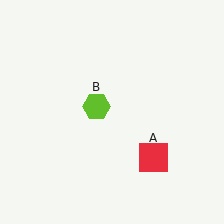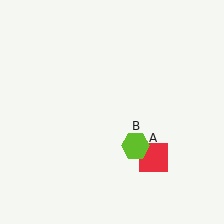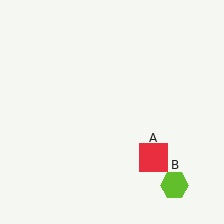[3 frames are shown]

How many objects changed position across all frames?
1 object changed position: lime hexagon (object B).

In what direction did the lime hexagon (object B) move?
The lime hexagon (object B) moved down and to the right.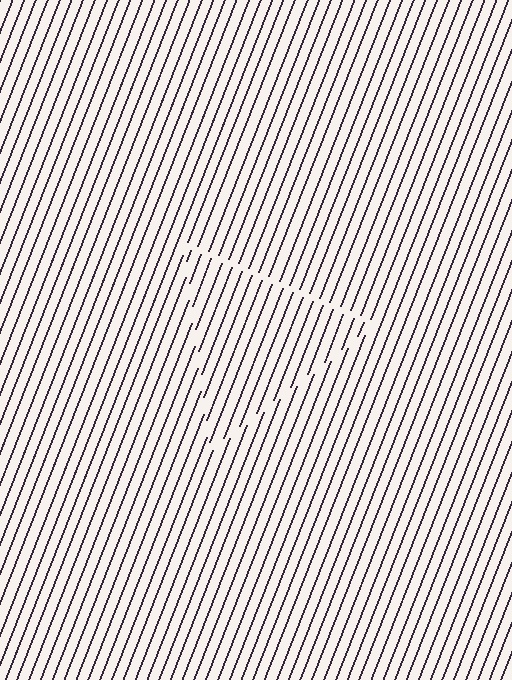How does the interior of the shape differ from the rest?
The interior of the shape contains the same grating, shifted by half a period — the contour is defined by the phase discontinuity where line-ends from the inner and outer gratings abut.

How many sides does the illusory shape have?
3 sides — the line-ends trace a triangle.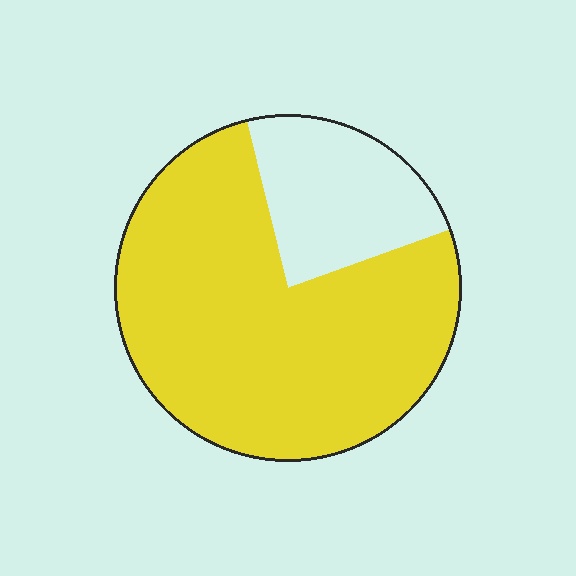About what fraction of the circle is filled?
About three quarters (3/4).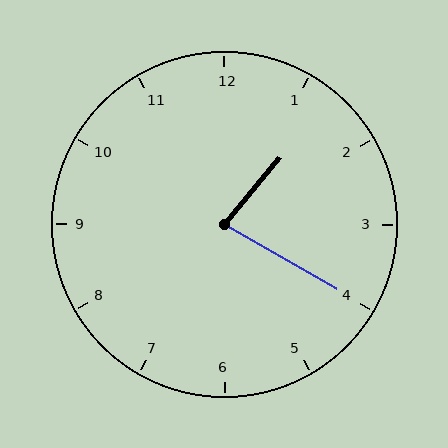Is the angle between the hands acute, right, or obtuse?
It is acute.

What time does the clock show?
1:20.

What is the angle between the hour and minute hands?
Approximately 80 degrees.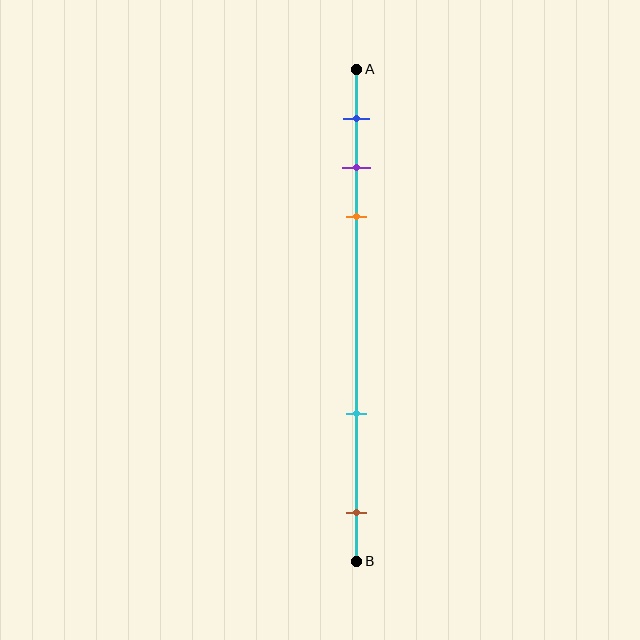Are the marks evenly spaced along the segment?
No, the marks are not evenly spaced.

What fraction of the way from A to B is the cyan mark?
The cyan mark is approximately 70% (0.7) of the way from A to B.